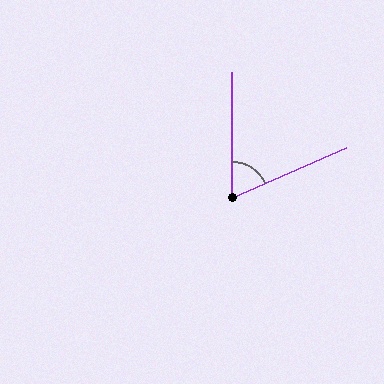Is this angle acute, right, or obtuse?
It is acute.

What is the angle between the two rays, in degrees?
Approximately 67 degrees.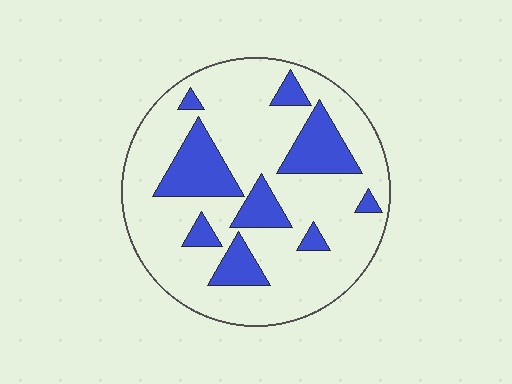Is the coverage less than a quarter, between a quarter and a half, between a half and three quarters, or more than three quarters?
Less than a quarter.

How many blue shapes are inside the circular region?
9.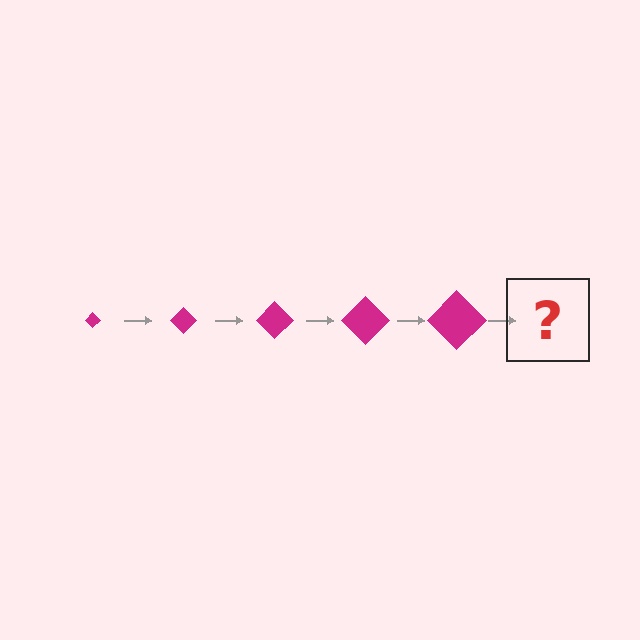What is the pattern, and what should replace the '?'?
The pattern is that the diamond gets progressively larger each step. The '?' should be a magenta diamond, larger than the previous one.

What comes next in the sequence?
The next element should be a magenta diamond, larger than the previous one.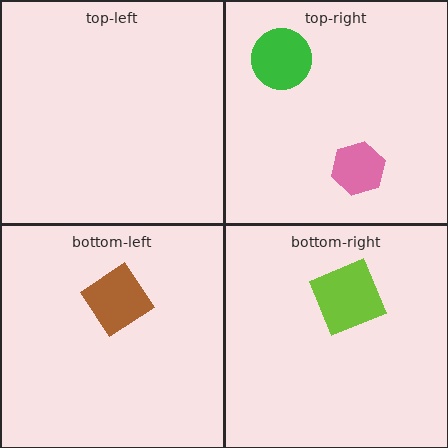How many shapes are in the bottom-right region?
1.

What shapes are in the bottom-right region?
The lime square.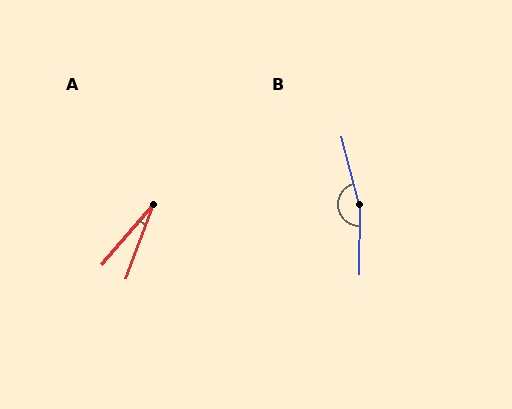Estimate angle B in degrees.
Approximately 165 degrees.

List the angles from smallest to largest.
A (20°), B (165°).